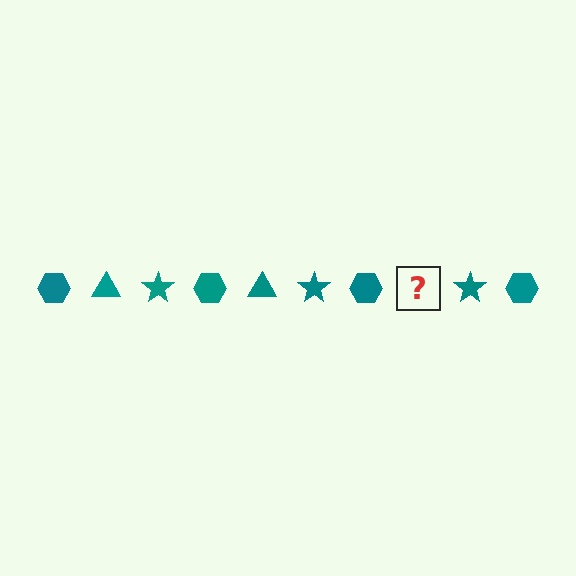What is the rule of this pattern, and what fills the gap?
The rule is that the pattern cycles through hexagon, triangle, star shapes in teal. The gap should be filled with a teal triangle.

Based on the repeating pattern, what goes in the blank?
The blank should be a teal triangle.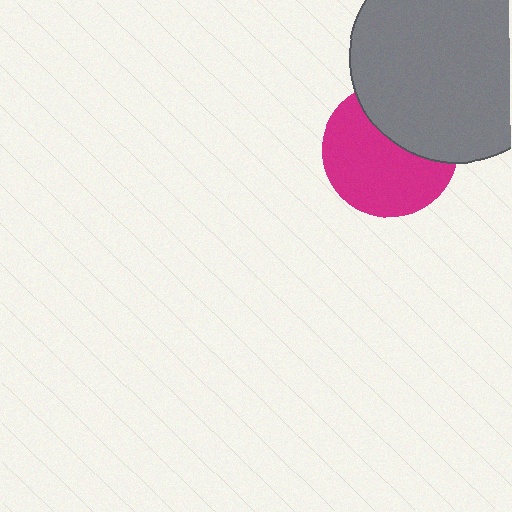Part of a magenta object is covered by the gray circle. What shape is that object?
It is a circle.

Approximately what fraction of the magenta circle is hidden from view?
Roughly 37% of the magenta circle is hidden behind the gray circle.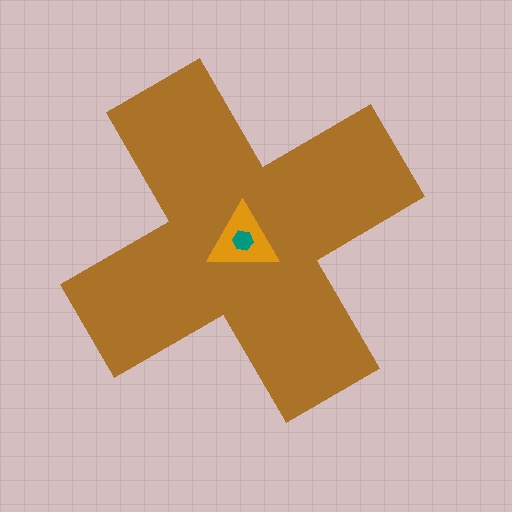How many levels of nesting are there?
3.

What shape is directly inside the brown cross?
The orange triangle.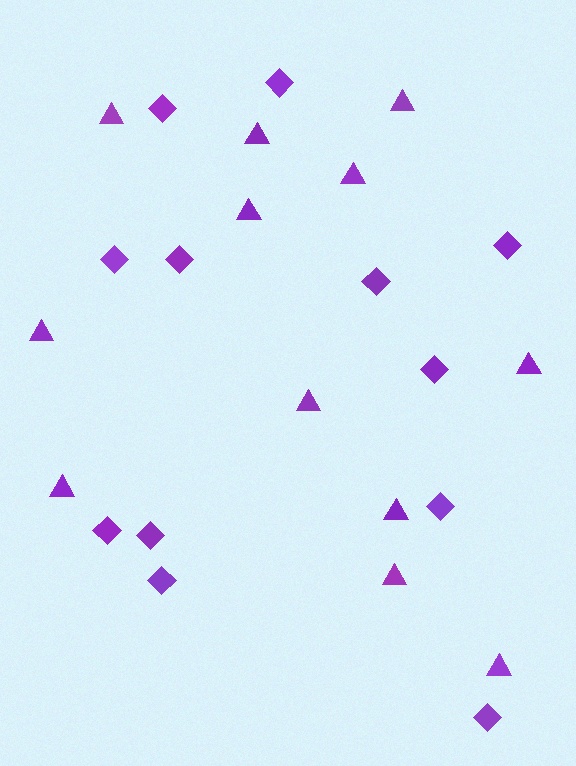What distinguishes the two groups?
There are 2 groups: one group of diamonds (12) and one group of triangles (12).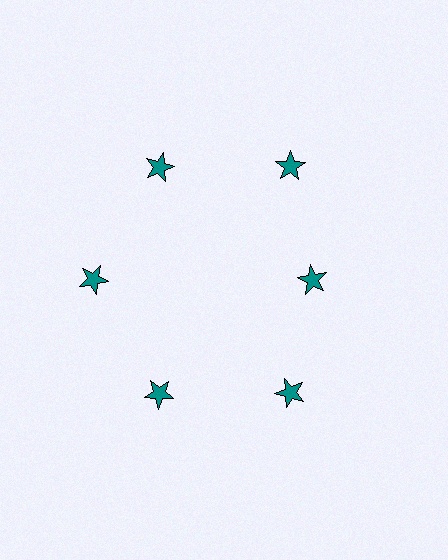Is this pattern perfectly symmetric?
No. The 6 teal stars are arranged in a ring, but one element near the 3 o'clock position is pulled inward toward the center, breaking the 6-fold rotational symmetry.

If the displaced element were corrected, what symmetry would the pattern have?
It would have 6-fold rotational symmetry — the pattern would map onto itself every 60 degrees.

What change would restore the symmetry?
The symmetry would be restored by moving it outward, back onto the ring so that all 6 stars sit at equal angles and equal distance from the center.